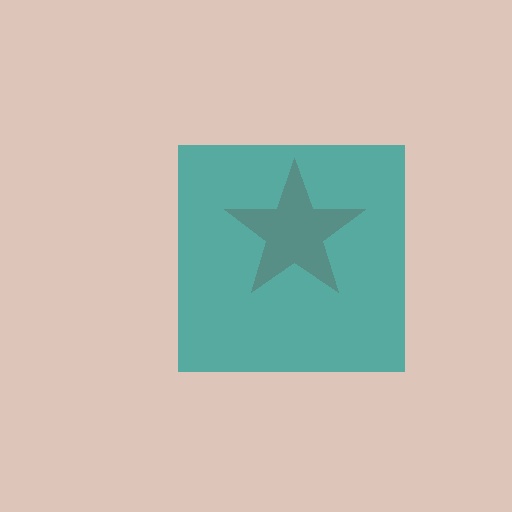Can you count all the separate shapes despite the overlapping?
Yes, there are 2 separate shapes.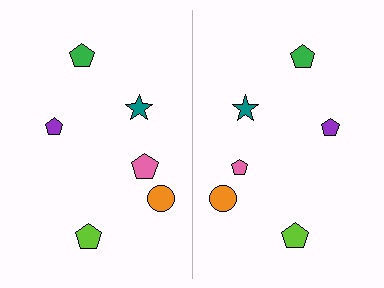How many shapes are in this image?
There are 12 shapes in this image.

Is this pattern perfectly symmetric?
No, the pattern is not perfectly symmetric. The pink pentagon on the right side has a different size than its mirror counterpart.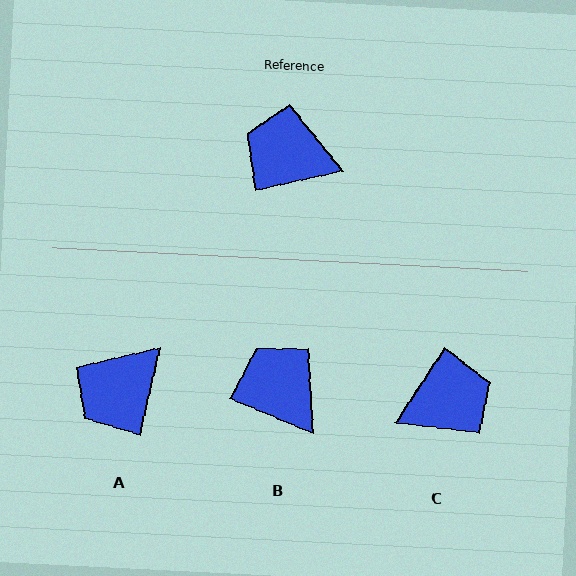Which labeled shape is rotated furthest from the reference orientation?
C, about 136 degrees away.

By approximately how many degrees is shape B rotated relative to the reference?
Approximately 36 degrees clockwise.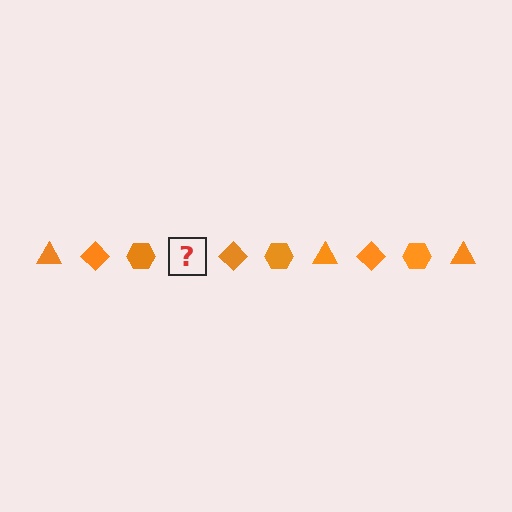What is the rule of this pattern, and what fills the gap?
The rule is that the pattern cycles through triangle, diamond, hexagon shapes in orange. The gap should be filled with an orange triangle.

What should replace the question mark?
The question mark should be replaced with an orange triangle.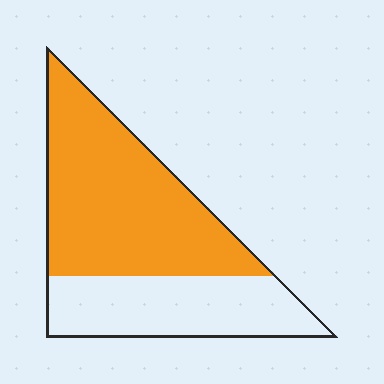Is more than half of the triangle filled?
Yes.